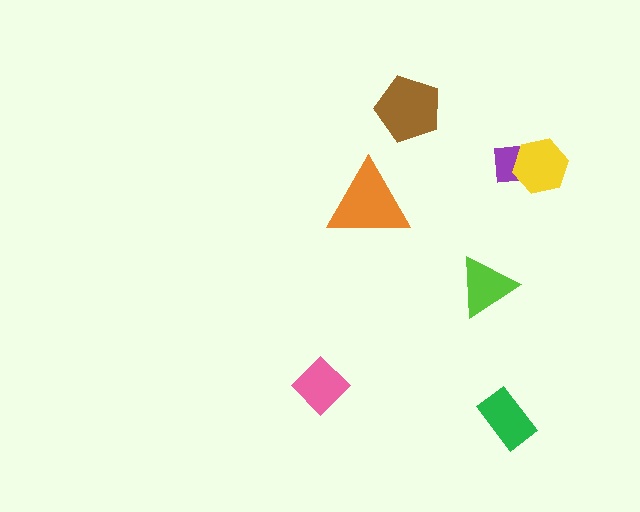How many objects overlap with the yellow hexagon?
1 object overlaps with the yellow hexagon.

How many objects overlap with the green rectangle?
0 objects overlap with the green rectangle.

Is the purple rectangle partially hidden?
Yes, it is partially covered by another shape.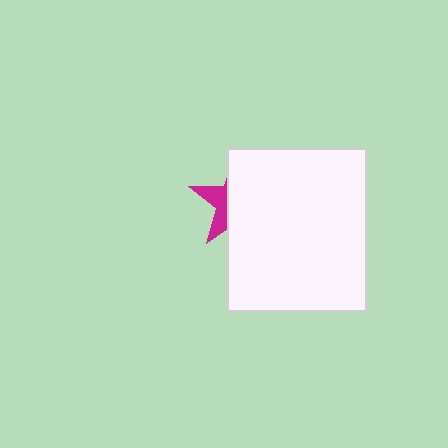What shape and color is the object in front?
The object in front is a white rectangle.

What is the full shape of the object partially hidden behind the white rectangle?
The partially hidden object is a magenta star.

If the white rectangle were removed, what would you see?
You would see the complete magenta star.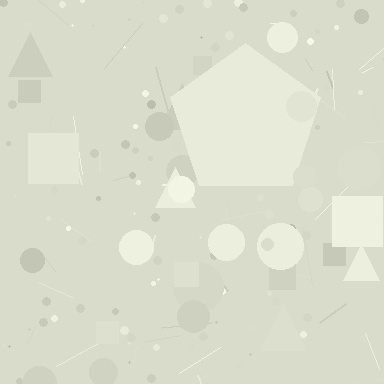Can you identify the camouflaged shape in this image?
The camouflaged shape is a pentagon.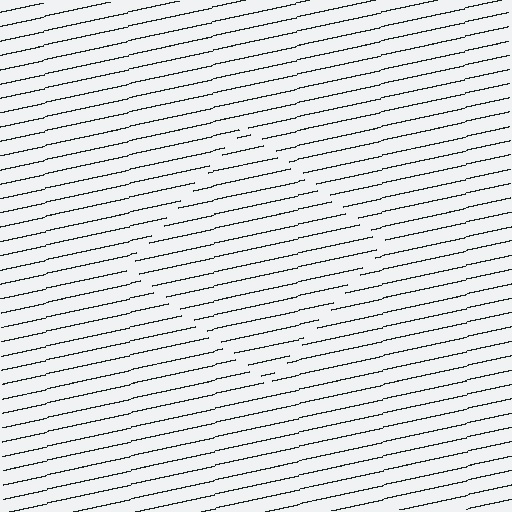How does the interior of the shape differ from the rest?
The interior of the shape contains the same grating, shifted by half a period — the contour is defined by the phase discontinuity where line-ends from the inner and outer gratings abut.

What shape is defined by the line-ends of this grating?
An illusory square. The interior of the shape contains the same grating, shifted by half a period — the contour is defined by the phase discontinuity where line-ends from the inner and outer gratings abut.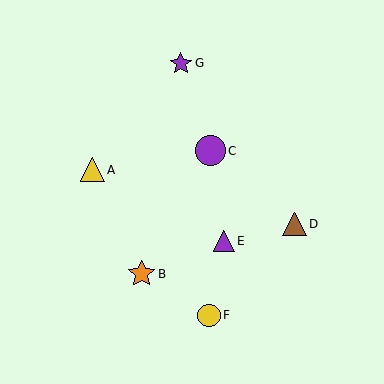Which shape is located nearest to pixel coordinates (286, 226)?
The brown triangle (labeled D) at (294, 224) is nearest to that location.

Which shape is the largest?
The purple circle (labeled C) is the largest.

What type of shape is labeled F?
Shape F is a yellow circle.